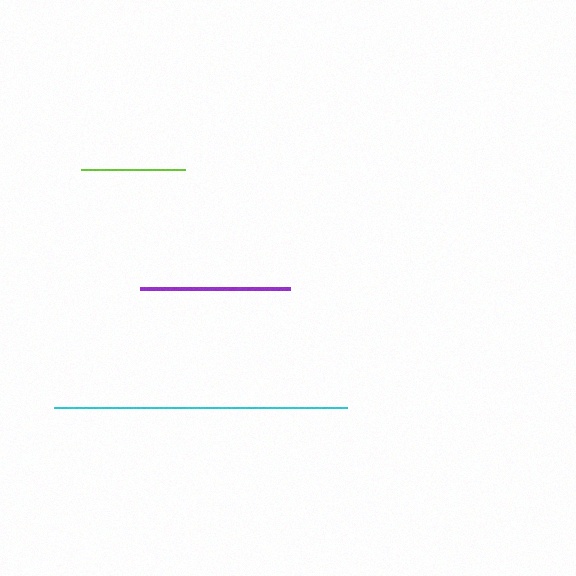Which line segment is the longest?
The cyan line is the longest at approximately 293 pixels.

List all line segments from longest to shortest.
From longest to shortest: cyan, purple, lime.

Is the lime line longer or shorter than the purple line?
The purple line is longer than the lime line.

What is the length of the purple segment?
The purple segment is approximately 150 pixels long.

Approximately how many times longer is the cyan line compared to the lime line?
The cyan line is approximately 2.8 times the length of the lime line.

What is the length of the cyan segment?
The cyan segment is approximately 293 pixels long.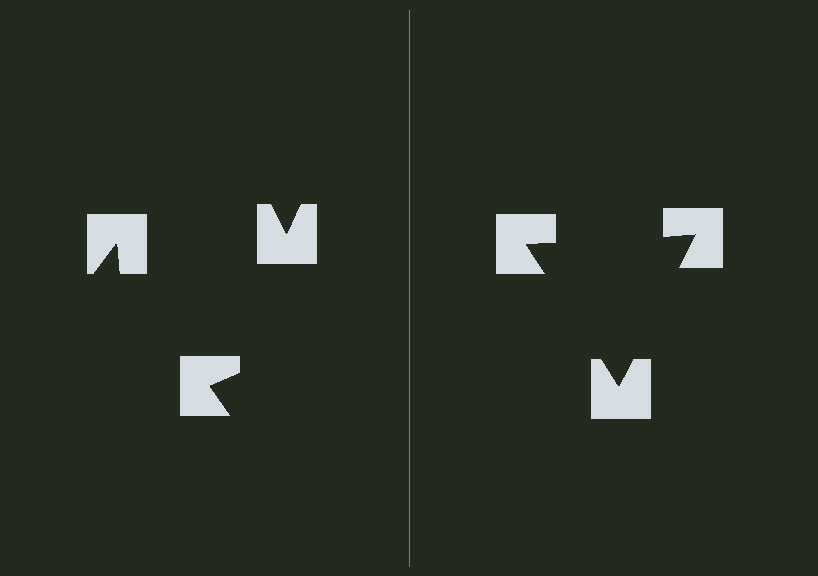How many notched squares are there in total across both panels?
6 — 3 on each side.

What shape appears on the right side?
An illusory triangle.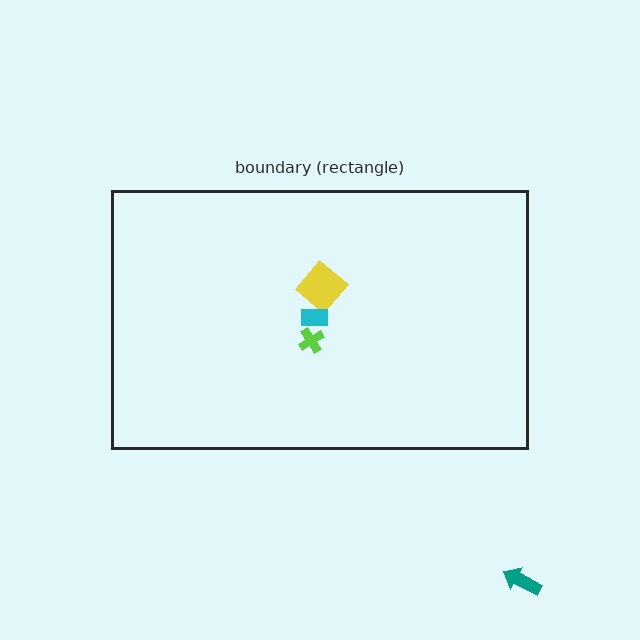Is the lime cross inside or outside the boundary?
Inside.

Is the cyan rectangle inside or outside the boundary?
Inside.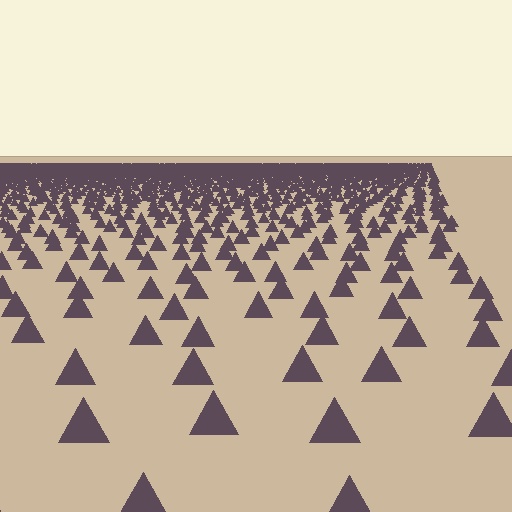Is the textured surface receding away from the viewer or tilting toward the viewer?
The surface is receding away from the viewer. Texture elements get smaller and denser toward the top.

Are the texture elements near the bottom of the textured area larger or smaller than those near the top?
Larger. Near the bottom, elements are closer to the viewer and appear at a bigger on-screen size.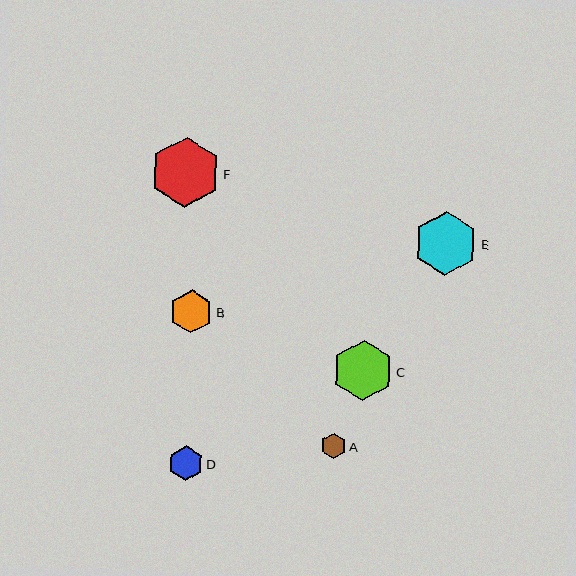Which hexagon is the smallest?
Hexagon A is the smallest with a size of approximately 25 pixels.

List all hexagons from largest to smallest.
From largest to smallest: F, E, C, B, D, A.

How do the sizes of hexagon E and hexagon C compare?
Hexagon E and hexagon C are approximately the same size.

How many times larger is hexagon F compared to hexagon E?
Hexagon F is approximately 1.1 times the size of hexagon E.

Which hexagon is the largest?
Hexagon F is the largest with a size of approximately 70 pixels.